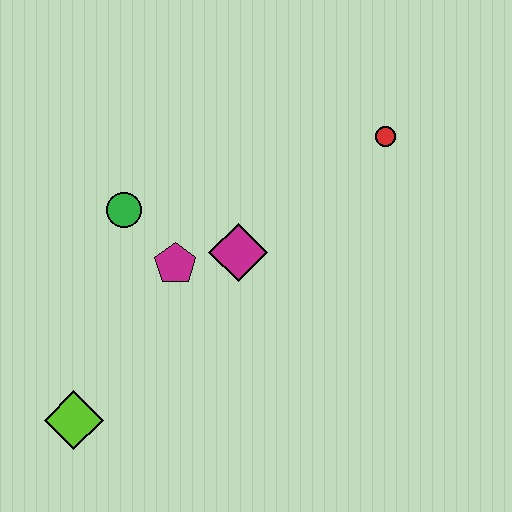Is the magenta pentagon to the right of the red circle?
No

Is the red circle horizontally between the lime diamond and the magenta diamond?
No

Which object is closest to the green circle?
The magenta pentagon is closest to the green circle.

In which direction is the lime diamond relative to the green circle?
The lime diamond is below the green circle.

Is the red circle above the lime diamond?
Yes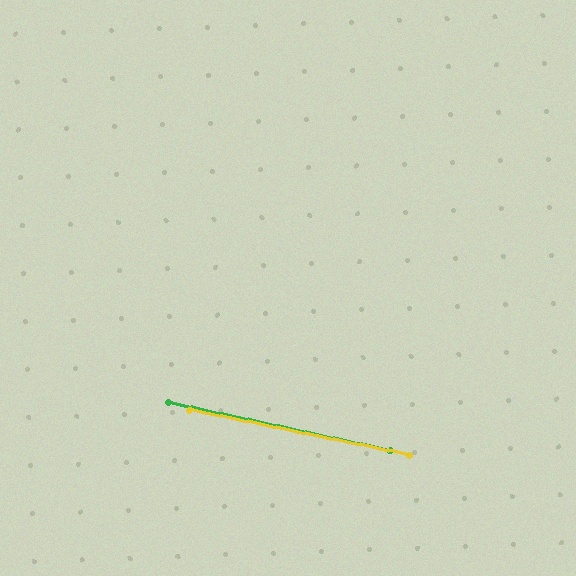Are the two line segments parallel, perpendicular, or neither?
Parallel — their directions differ by only 0.4°.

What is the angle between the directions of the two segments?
Approximately 0 degrees.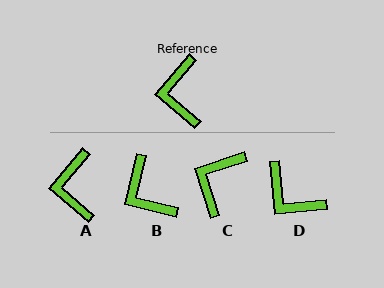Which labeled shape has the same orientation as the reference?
A.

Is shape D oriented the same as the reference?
No, it is off by about 46 degrees.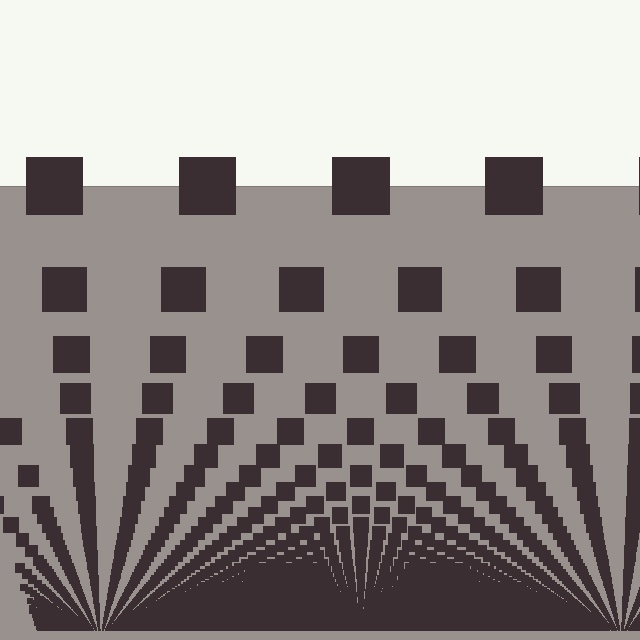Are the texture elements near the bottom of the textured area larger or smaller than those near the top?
Smaller. The gradient is inverted — elements near the bottom are smaller and denser.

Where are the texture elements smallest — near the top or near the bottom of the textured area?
Near the bottom.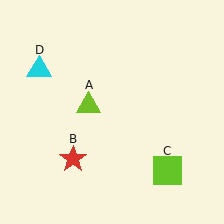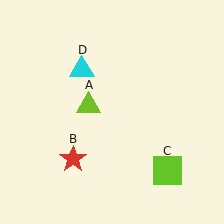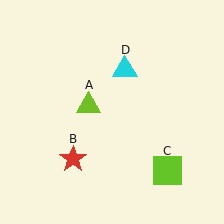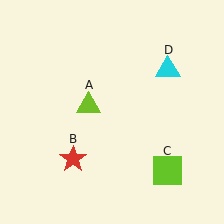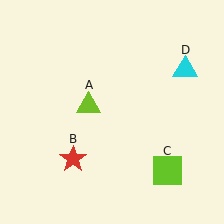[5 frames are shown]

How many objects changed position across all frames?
1 object changed position: cyan triangle (object D).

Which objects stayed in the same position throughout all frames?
Lime triangle (object A) and red star (object B) and lime square (object C) remained stationary.